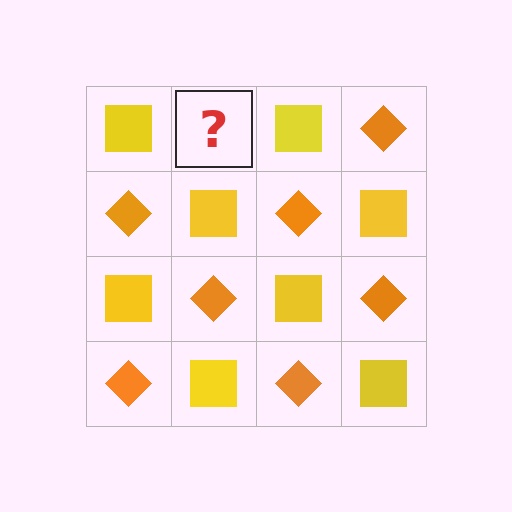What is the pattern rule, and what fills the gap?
The rule is that it alternates yellow square and orange diamond in a checkerboard pattern. The gap should be filled with an orange diamond.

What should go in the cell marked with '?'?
The missing cell should contain an orange diamond.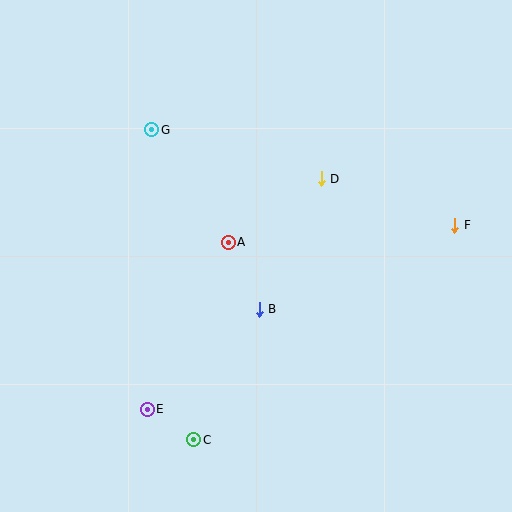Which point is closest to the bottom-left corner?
Point E is closest to the bottom-left corner.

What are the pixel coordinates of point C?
Point C is at (194, 440).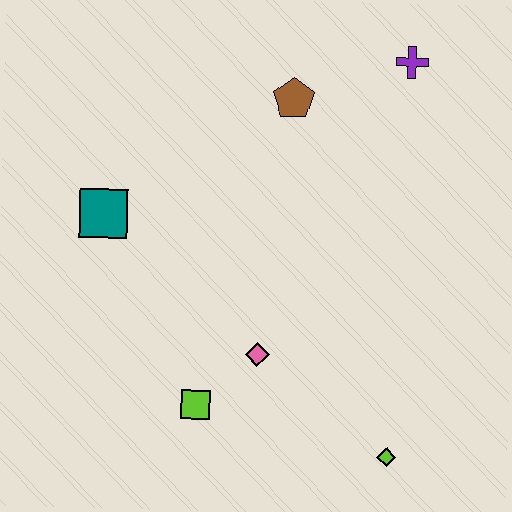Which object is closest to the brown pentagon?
The purple cross is closest to the brown pentagon.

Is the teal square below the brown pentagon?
Yes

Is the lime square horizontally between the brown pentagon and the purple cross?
No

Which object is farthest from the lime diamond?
The purple cross is farthest from the lime diamond.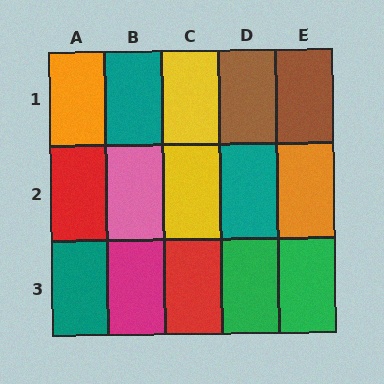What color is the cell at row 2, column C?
Yellow.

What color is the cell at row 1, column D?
Brown.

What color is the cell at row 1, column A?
Orange.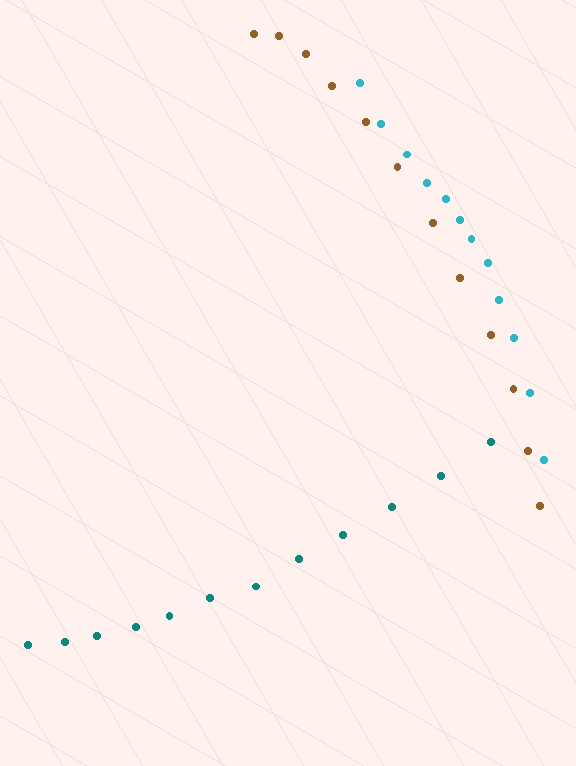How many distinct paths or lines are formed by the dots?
There are 3 distinct paths.